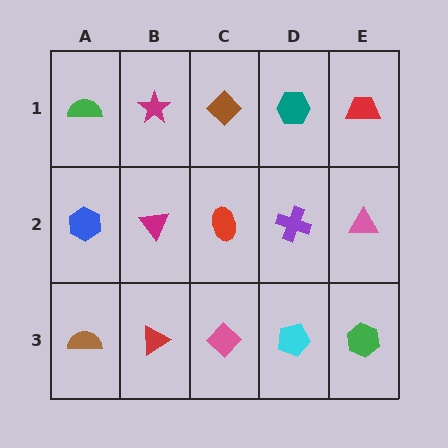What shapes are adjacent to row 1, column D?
A purple cross (row 2, column D), a brown diamond (row 1, column C), a red trapezoid (row 1, column E).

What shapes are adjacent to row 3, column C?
A red ellipse (row 2, column C), a red triangle (row 3, column B), a cyan pentagon (row 3, column D).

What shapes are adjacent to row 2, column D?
A teal hexagon (row 1, column D), a cyan pentagon (row 3, column D), a red ellipse (row 2, column C), a pink triangle (row 2, column E).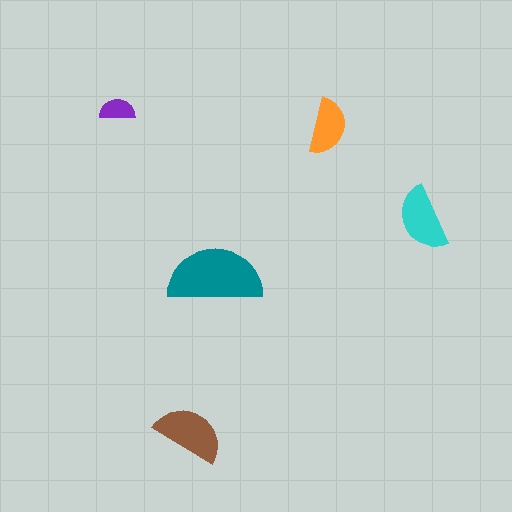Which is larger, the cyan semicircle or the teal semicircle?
The teal one.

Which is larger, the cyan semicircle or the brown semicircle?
The brown one.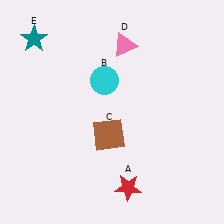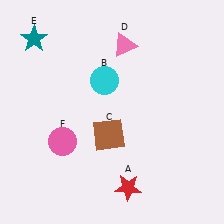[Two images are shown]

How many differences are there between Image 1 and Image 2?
There is 1 difference between the two images.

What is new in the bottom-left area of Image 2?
A pink circle (F) was added in the bottom-left area of Image 2.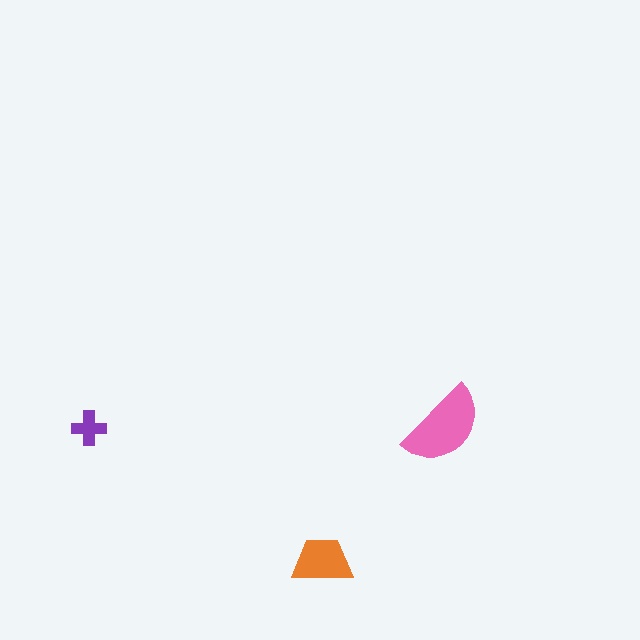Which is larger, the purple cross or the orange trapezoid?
The orange trapezoid.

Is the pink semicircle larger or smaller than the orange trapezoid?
Larger.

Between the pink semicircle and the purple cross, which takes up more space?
The pink semicircle.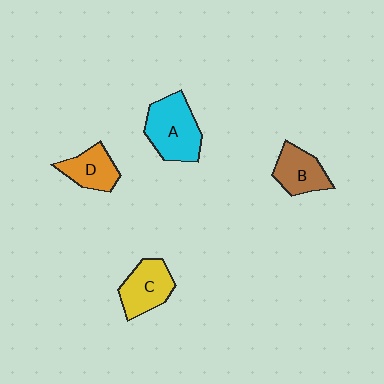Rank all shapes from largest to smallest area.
From largest to smallest: A (cyan), C (yellow), B (brown), D (orange).